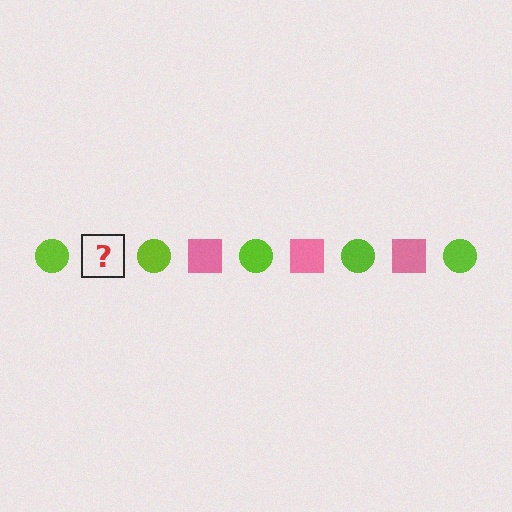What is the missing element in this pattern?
The missing element is a pink square.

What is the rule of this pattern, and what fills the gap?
The rule is that the pattern alternates between lime circle and pink square. The gap should be filled with a pink square.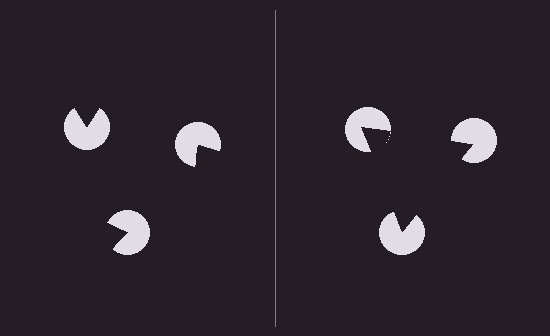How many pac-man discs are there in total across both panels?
6 — 3 on each side.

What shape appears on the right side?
An illusory triangle.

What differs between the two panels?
The pac-man discs are positioned identically on both sides; only the wedge orientations differ. On the right they align to a triangle; on the left they are misaligned.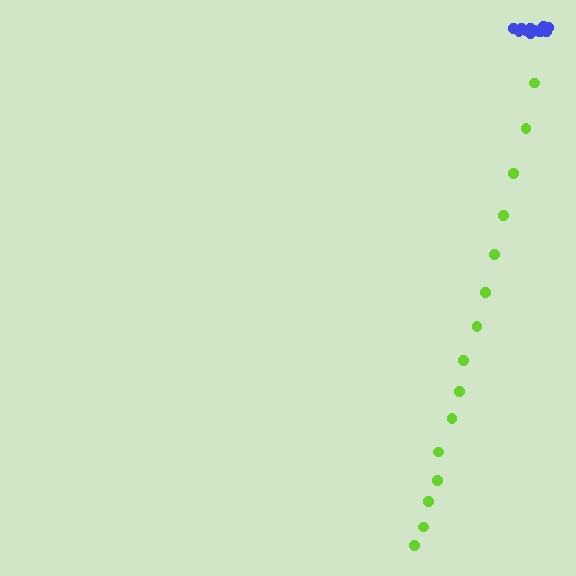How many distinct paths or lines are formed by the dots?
There are 2 distinct paths.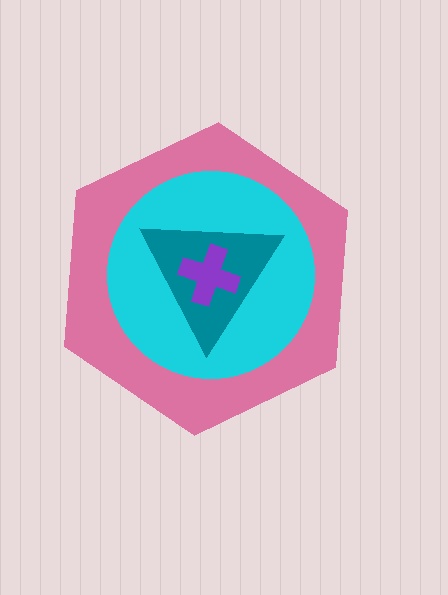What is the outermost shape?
The pink hexagon.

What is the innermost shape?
The purple cross.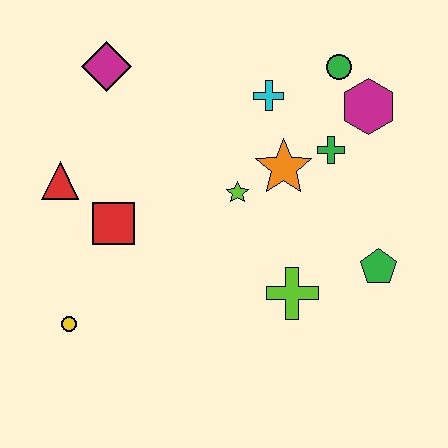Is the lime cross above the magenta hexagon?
No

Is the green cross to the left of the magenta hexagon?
Yes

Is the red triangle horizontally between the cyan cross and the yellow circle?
No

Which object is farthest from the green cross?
The yellow circle is farthest from the green cross.